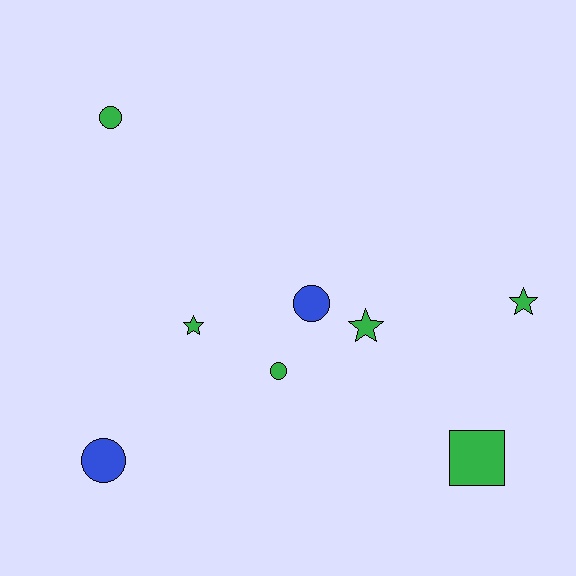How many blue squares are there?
There are no blue squares.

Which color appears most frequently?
Green, with 6 objects.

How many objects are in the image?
There are 8 objects.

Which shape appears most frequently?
Circle, with 4 objects.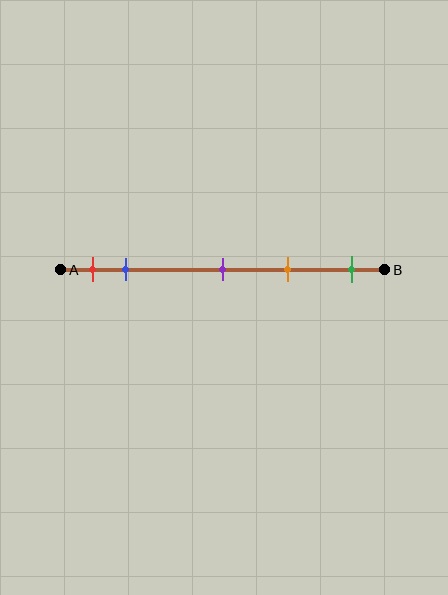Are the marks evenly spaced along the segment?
No, the marks are not evenly spaced.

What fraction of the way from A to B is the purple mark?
The purple mark is approximately 50% (0.5) of the way from A to B.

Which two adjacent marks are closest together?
The red and blue marks are the closest adjacent pair.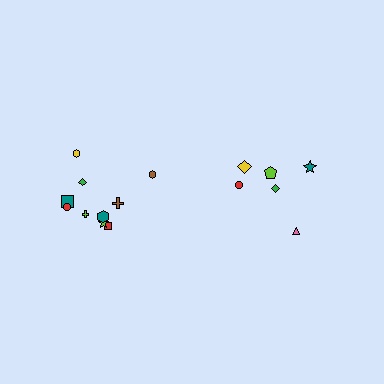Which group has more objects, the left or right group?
The left group.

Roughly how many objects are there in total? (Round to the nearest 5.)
Roughly 15 objects in total.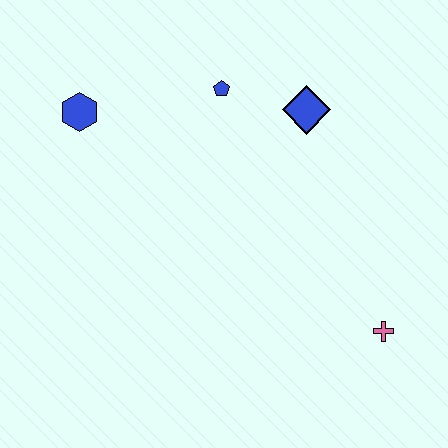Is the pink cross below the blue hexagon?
Yes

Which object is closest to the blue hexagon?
The blue pentagon is closest to the blue hexagon.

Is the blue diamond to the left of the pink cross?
Yes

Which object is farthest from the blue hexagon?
The pink cross is farthest from the blue hexagon.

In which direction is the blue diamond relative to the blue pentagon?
The blue diamond is to the right of the blue pentagon.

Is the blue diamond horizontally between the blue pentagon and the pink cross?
Yes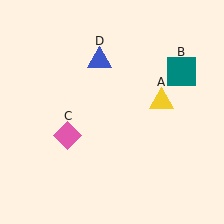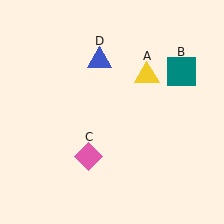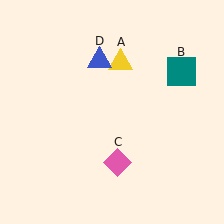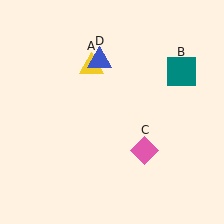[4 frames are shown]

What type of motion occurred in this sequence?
The yellow triangle (object A), pink diamond (object C) rotated counterclockwise around the center of the scene.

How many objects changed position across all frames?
2 objects changed position: yellow triangle (object A), pink diamond (object C).